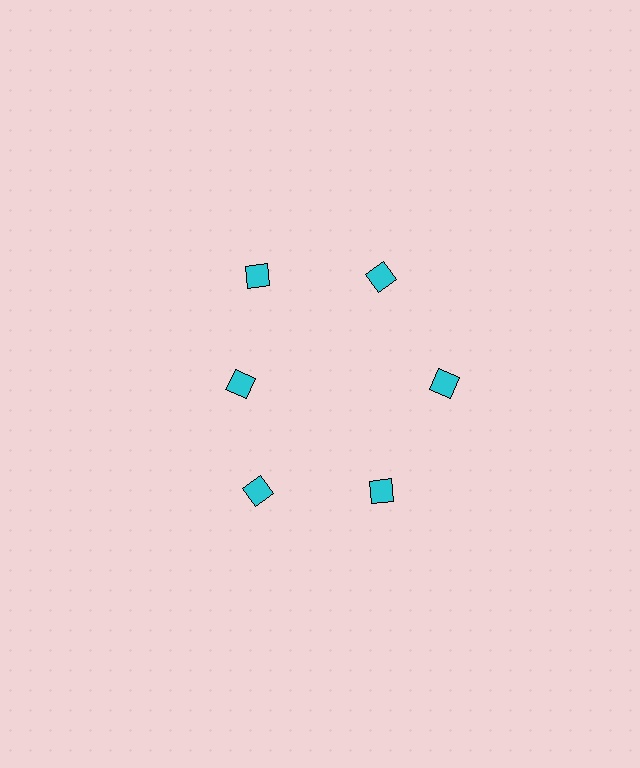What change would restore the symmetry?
The symmetry would be restored by moving it outward, back onto the ring so that all 6 diamonds sit at equal angles and equal distance from the center.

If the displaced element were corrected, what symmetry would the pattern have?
It would have 6-fold rotational symmetry — the pattern would map onto itself every 60 degrees.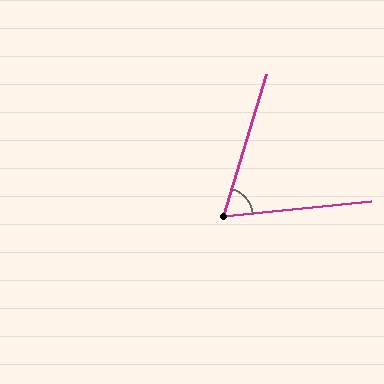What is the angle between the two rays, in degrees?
Approximately 68 degrees.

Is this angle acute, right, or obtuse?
It is acute.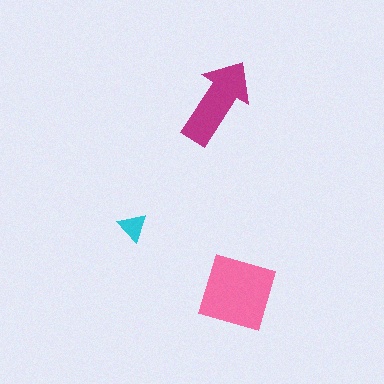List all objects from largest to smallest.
The pink square, the magenta arrow, the cyan triangle.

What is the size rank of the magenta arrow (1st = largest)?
2nd.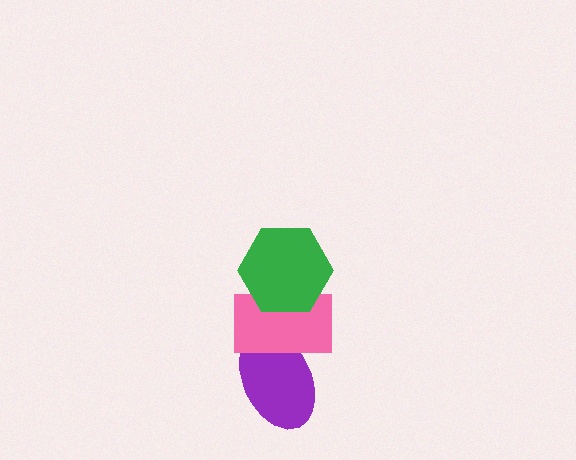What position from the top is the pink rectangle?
The pink rectangle is 2nd from the top.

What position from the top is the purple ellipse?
The purple ellipse is 3rd from the top.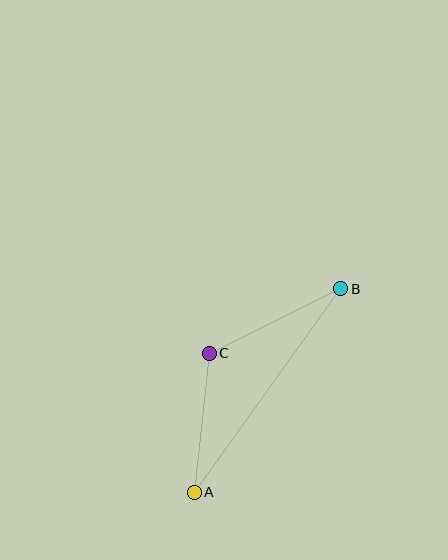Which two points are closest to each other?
Points A and C are closest to each other.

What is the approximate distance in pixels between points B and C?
The distance between B and C is approximately 146 pixels.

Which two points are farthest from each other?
Points A and B are farthest from each other.